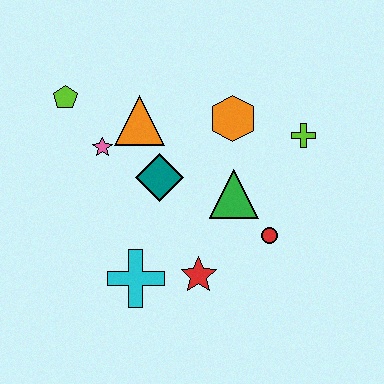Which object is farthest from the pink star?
The lime cross is farthest from the pink star.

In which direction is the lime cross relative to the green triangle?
The lime cross is to the right of the green triangle.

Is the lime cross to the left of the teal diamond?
No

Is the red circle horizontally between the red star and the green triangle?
No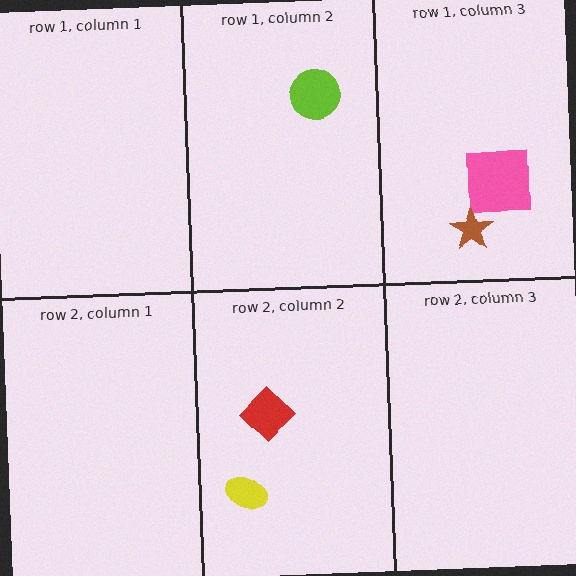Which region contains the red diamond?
The row 2, column 2 region.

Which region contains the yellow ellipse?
The row 2, column 2 region.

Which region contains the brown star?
The row 1, column 3 region.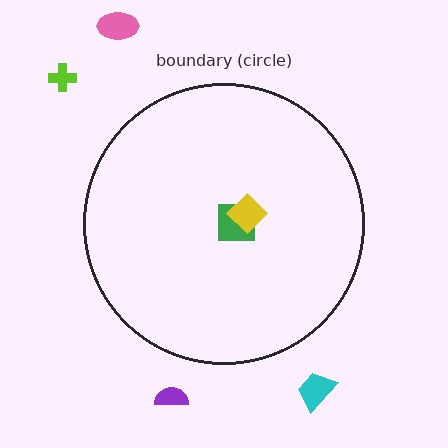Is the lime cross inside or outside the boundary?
Outside.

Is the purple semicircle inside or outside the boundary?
Outside.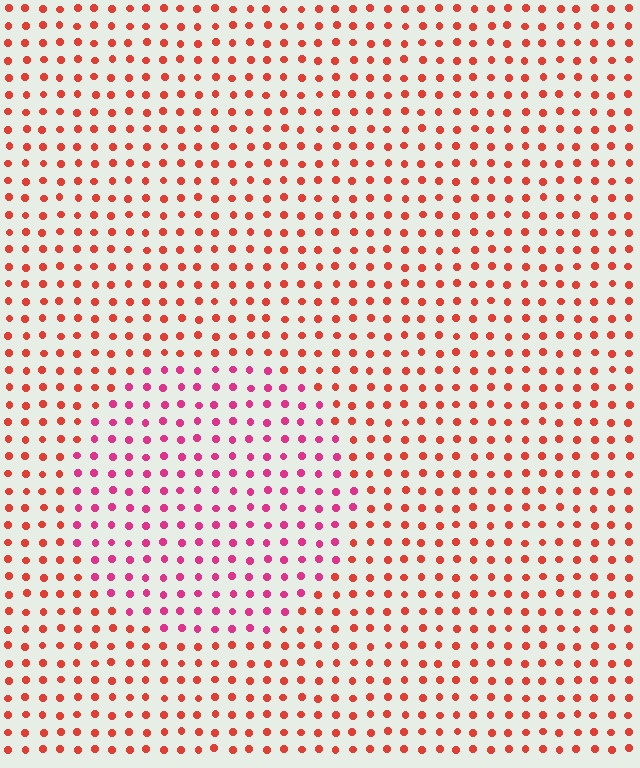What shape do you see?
I see a circle.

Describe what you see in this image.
The image is filled with small red elements in a uniform arrangement. A circle-shaped region is visible where the elements are tinted to a slightly different hue, forming a subtle color boundary.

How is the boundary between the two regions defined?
The boundary is defined purely by a slight shift in hue (about 35 degrees). Spacing, size, and orientation are identical on both sides.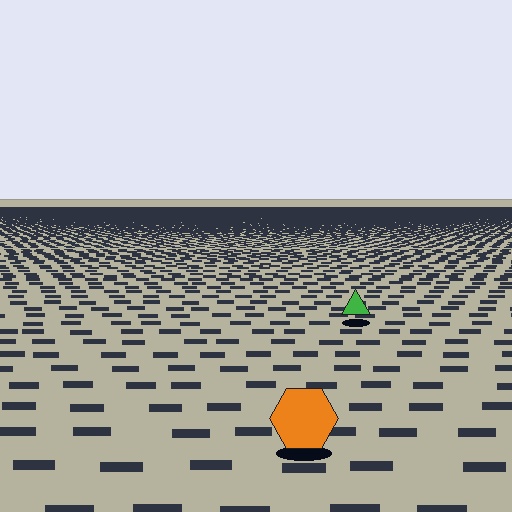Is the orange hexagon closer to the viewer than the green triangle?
Yes. The orange hexagon is closer — you can tell from the texture gradient: the ground texture is coarser near it.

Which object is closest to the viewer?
The orange hexagon is closest. The texture marks near it are larger and more spread out.